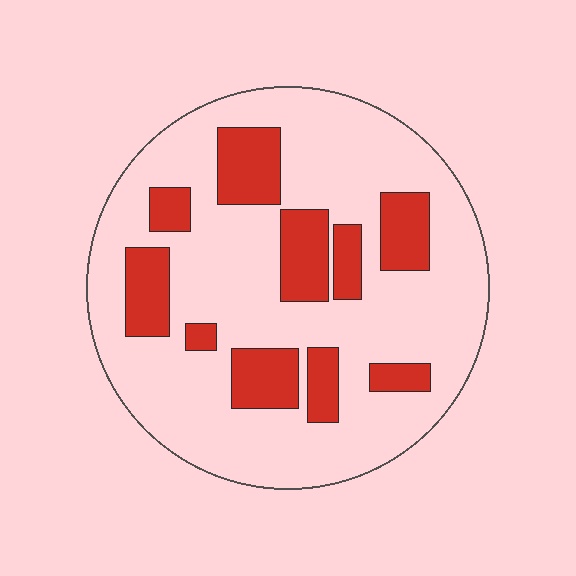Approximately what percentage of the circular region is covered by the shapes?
Approximately 25%.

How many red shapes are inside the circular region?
10.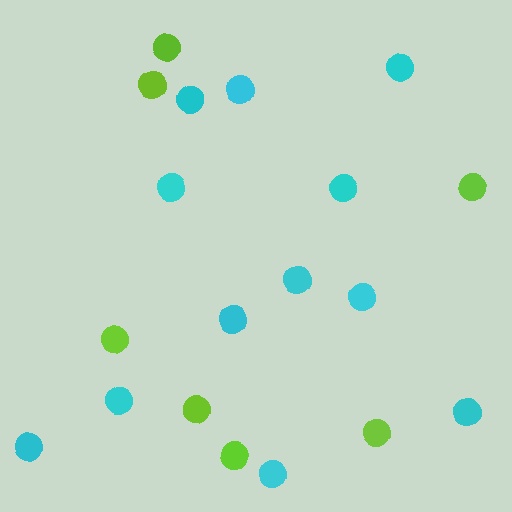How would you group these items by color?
There are 2 groups: one group of cyan circles (12) and one group of lime circles (7).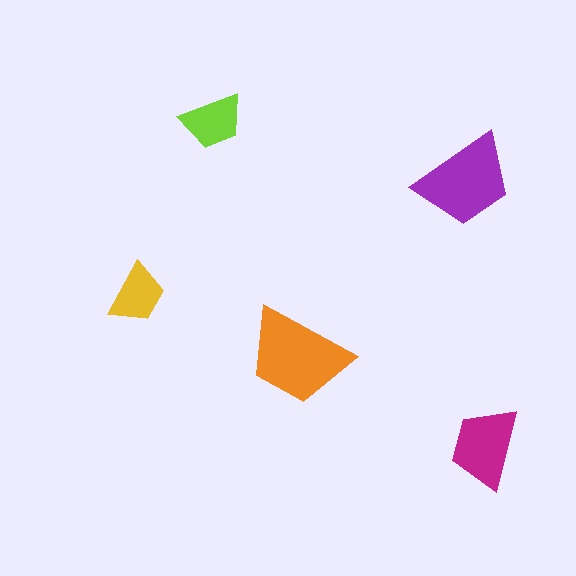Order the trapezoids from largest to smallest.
the orange one, the purple one, the magenta one, the lime one, the yellow one.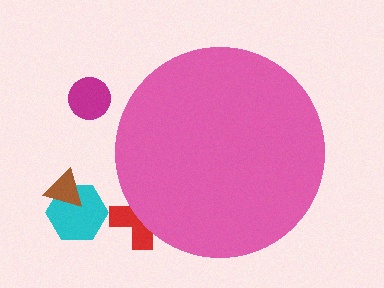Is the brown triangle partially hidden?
No, the brown triangle is fully visible.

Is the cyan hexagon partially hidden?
No, the cyan hexagon is fully visible.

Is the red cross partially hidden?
Yes, the red cross is partially hidden behind the pink circle.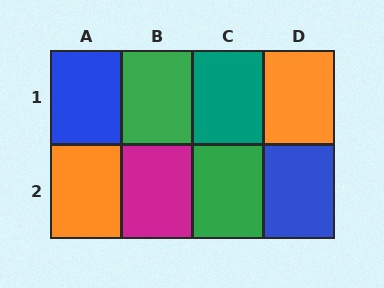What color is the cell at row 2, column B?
Magenta.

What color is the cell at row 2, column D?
Blue.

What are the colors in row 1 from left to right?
Blue, green, teal, orange.